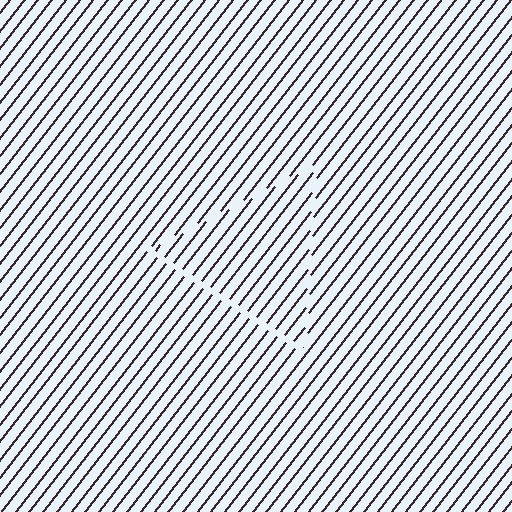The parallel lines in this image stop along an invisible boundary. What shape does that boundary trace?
An illusory triangle. The interior of the shape contains the same grating, shifted by half a period — the contour is defined by the phase discontinuity where line-ends from the inner and outer gratings abut.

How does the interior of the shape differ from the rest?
The interior of the shape contains the same grating, shifted by half a period — the contour is defined by the phase discontinuity where line-ends from the inner and outer gratings abut.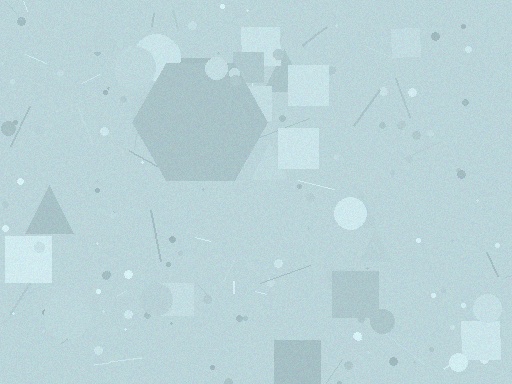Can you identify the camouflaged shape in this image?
The camouflaged shape is a hexagon.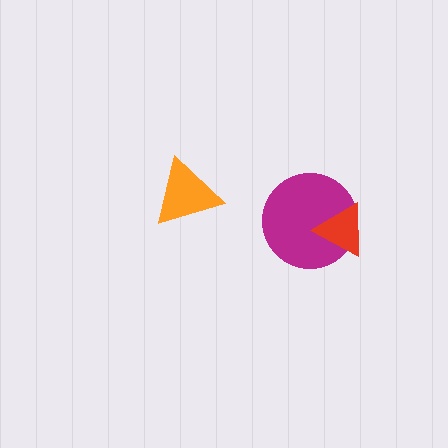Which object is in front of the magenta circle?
The red triangle is in front of the magenta circle.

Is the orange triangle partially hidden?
No, no other shape covers it.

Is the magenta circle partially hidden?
Yes, it is partially covered by another shape.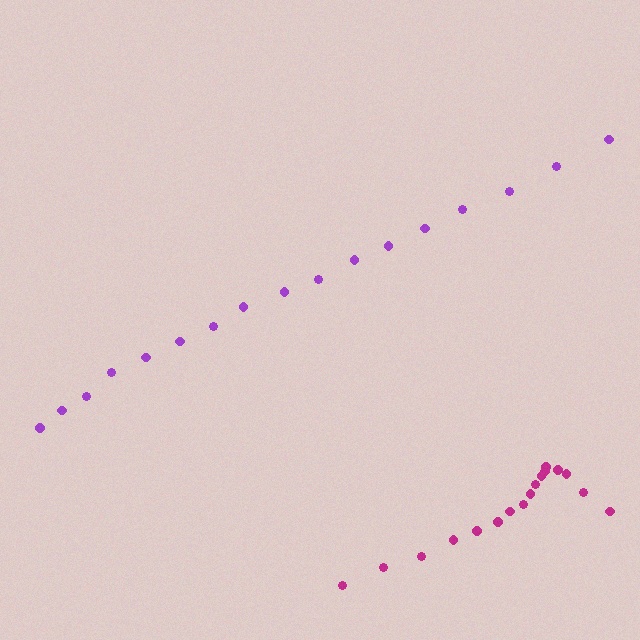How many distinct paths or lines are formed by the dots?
There are 2 distinct paths.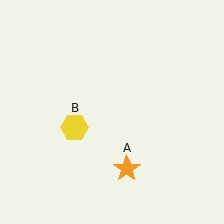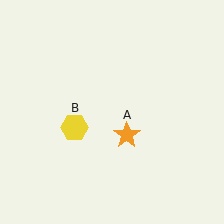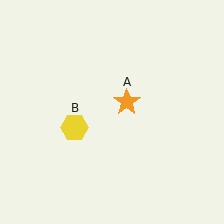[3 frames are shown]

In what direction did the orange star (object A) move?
The orange star (object A) moved up.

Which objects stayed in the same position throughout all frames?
Yellow hexagon (object B) remained stationary.